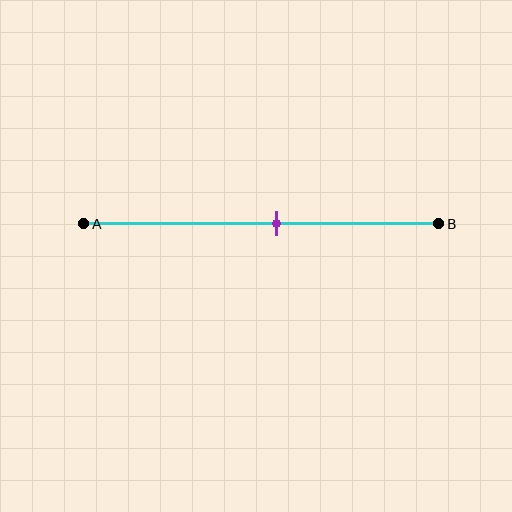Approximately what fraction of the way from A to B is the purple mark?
The purple mark is approximately 55% of the way from A to B.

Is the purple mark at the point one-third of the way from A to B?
No, the mark is at about 55% from A, not at the 33% one-third point.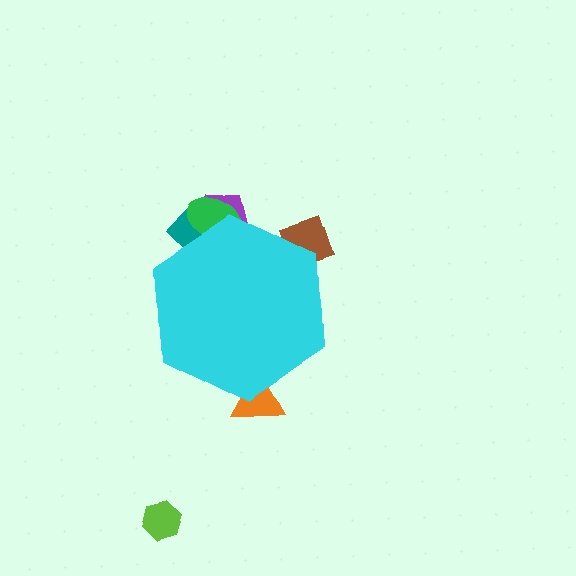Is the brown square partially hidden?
Yes, the brown square is partially hidden behind the cyan hexagon.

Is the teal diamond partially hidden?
Yes, the teal diamond is partially hidden behind the cyan hexagon.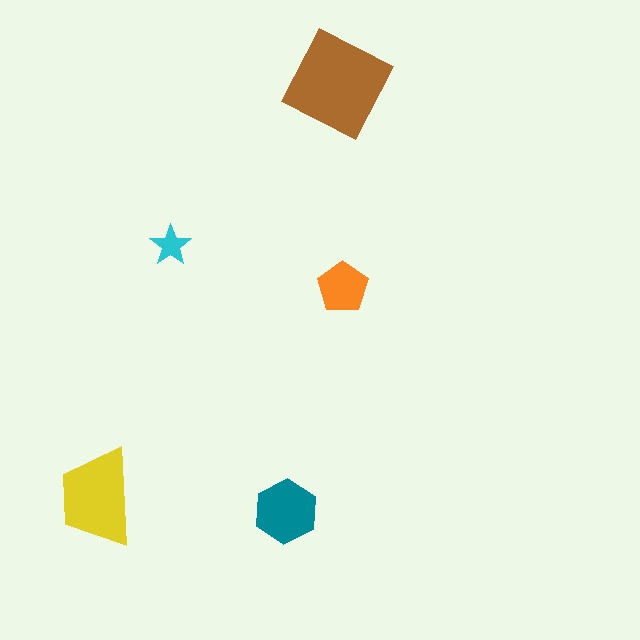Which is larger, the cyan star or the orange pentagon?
The orange pentagon.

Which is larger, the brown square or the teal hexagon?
The brown square.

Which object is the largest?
The brown square.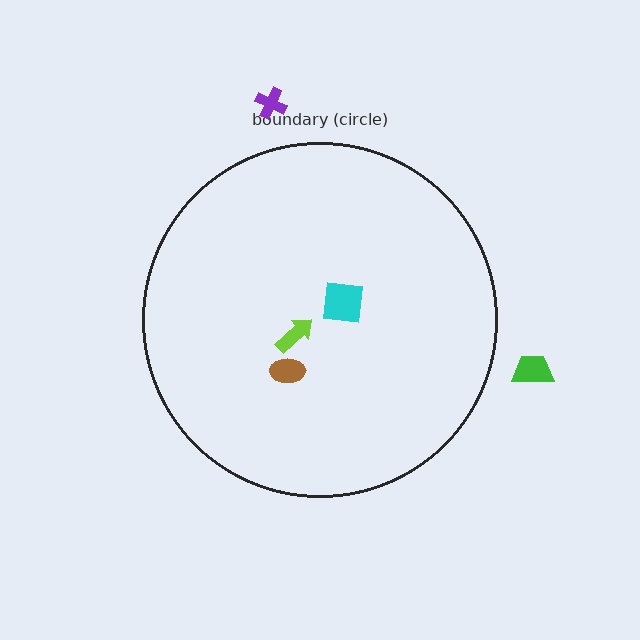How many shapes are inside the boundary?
3 inside, 2 outside.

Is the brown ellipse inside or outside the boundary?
Inside.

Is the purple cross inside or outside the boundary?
Outside.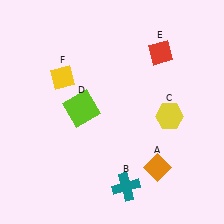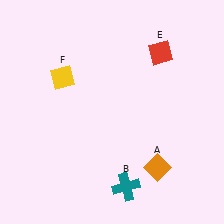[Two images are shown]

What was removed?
The lime square (D), the yellow hexagon (C) were removed in Image 2.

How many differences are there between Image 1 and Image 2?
There are 2 differences between the two images.